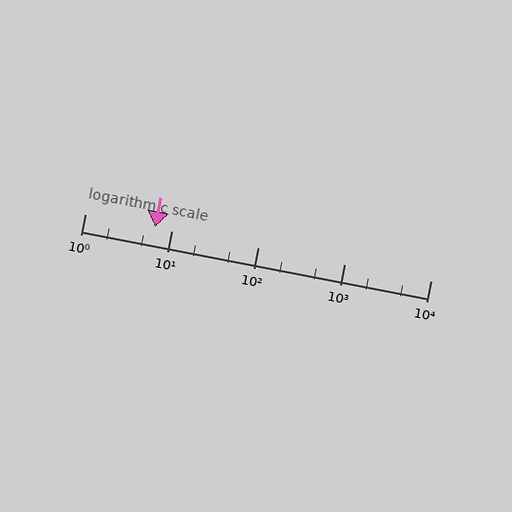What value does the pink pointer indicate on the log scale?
The pointer indicates approximately 6.5.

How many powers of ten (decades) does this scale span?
The scale spans 4 decades, from 1 to 10000.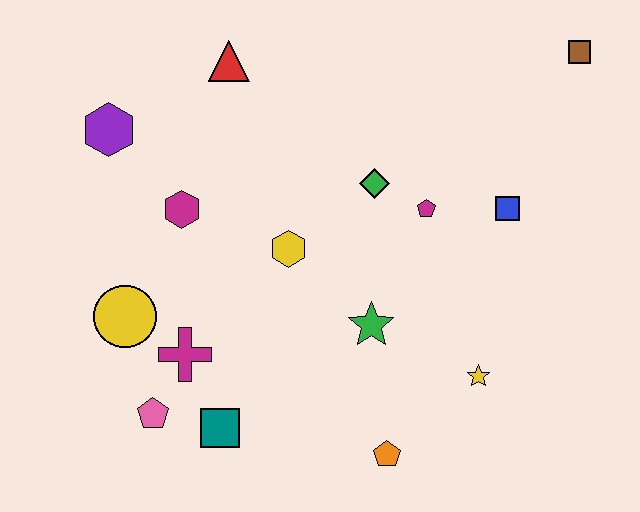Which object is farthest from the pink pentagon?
The brown square is farthest from the pink pentagon.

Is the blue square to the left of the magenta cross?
No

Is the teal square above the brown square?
No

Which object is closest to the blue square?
The magenta pentagon is closest to the blue square.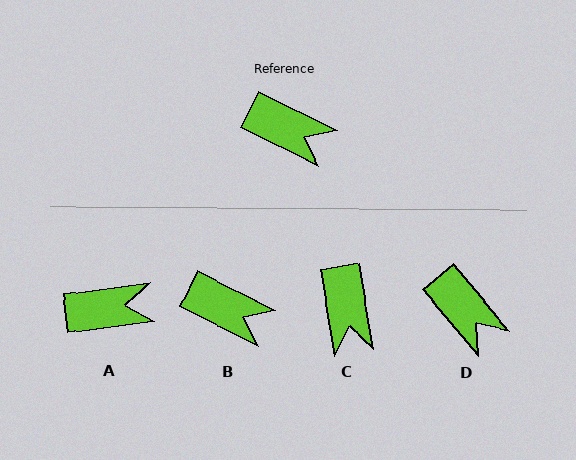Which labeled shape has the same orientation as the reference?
B.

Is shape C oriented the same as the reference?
No, it is off by about 53 degrees.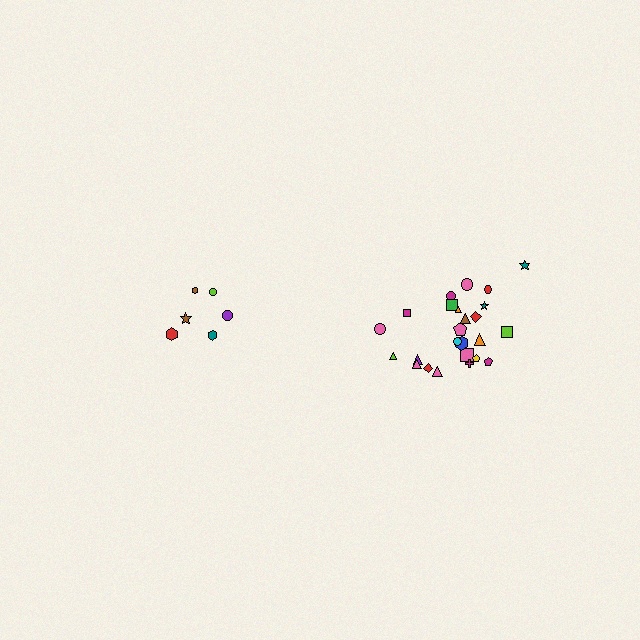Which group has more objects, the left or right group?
The right group.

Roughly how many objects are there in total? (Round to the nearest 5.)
Roughly 30 objects in total.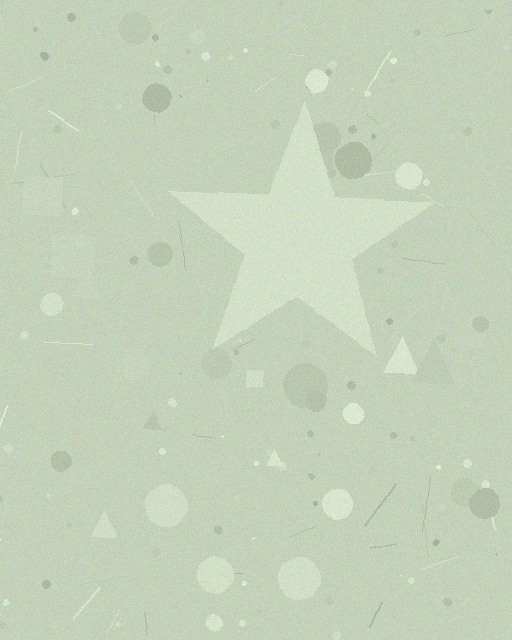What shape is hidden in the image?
A star is hidden in the image.